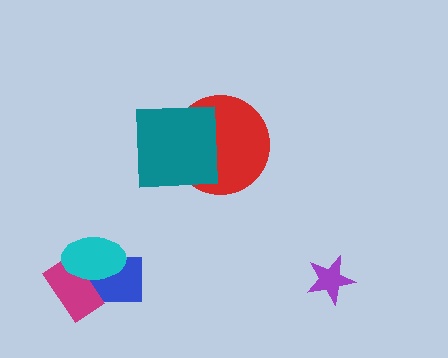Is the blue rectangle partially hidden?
Yes, it is partially covered by another shape.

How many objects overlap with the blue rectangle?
2 objects overlap with the blue rectangle.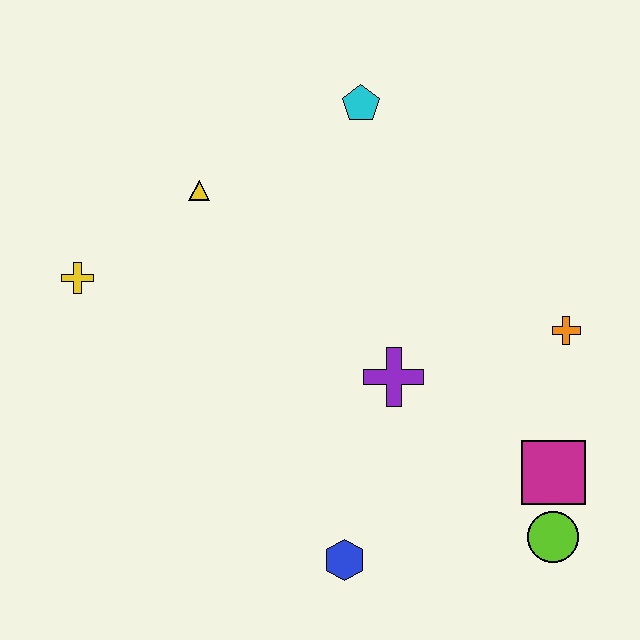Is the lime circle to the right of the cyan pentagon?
Yes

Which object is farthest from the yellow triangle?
The lime circle is farthest from the yellow triangle.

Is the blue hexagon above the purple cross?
No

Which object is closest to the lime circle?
The magenta square is closest to the lime circle.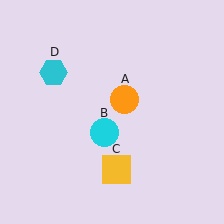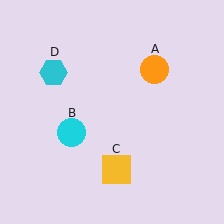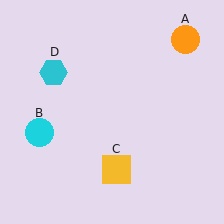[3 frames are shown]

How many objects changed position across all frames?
2 objects changed position: orange circle (object A), cyan circle (object B).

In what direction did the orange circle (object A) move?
The orange circle (object A) moved up and to the right.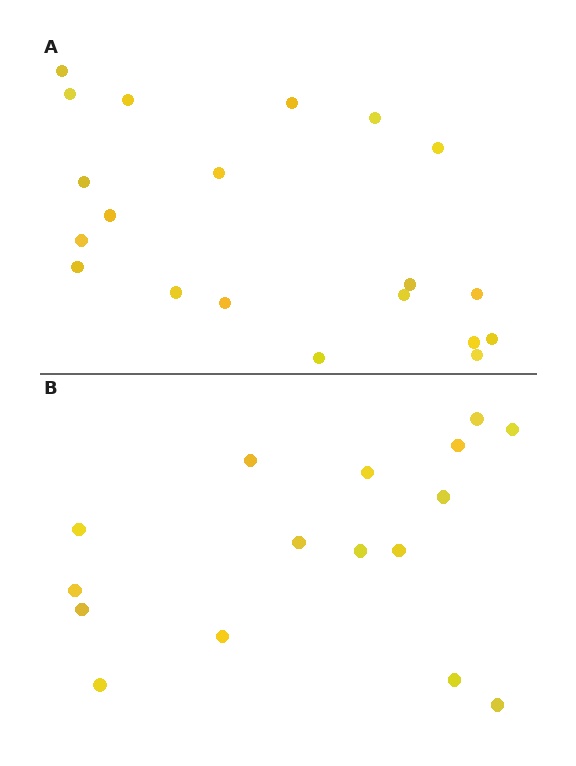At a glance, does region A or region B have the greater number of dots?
Region A (the top region) has more dots.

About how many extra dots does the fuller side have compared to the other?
Region A has about 4 more dots than region B.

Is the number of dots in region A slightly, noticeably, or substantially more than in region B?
Region A has noticeably more, but not dramatically so. The ratio is roughly 1.2 to 1.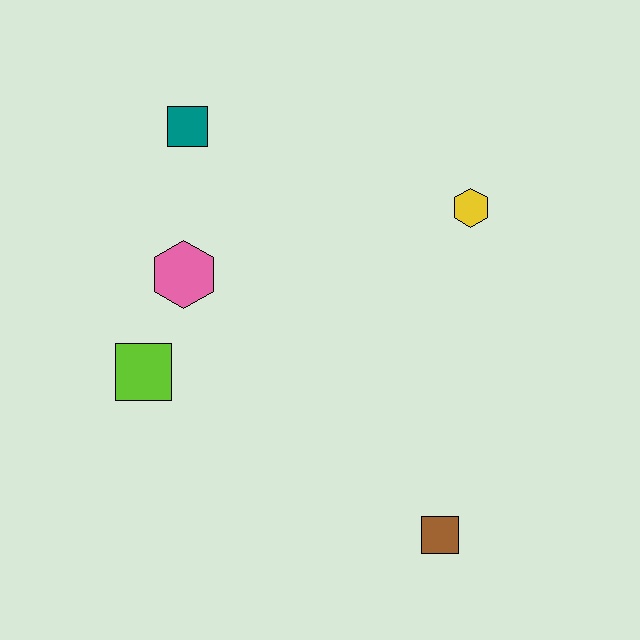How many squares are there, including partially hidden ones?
There are 3 squares.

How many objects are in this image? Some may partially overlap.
There are 5 objects.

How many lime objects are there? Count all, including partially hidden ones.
There is 1 lime object.